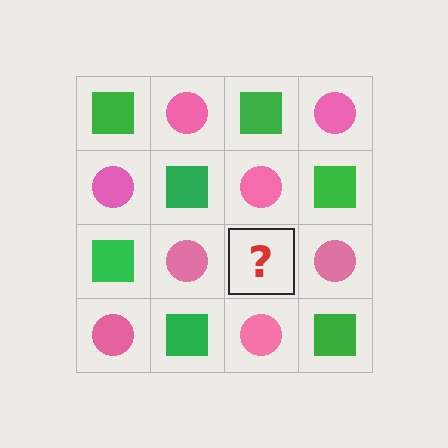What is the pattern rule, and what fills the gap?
The rule is that it alternates green square and pink circle in a checkerboard pattern. The gap should be filled with a green square.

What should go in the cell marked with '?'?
The missing cell should contain a green square.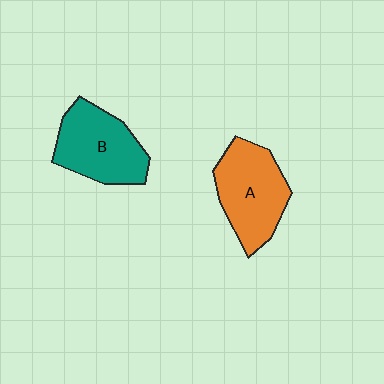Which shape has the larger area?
Shape A (orange).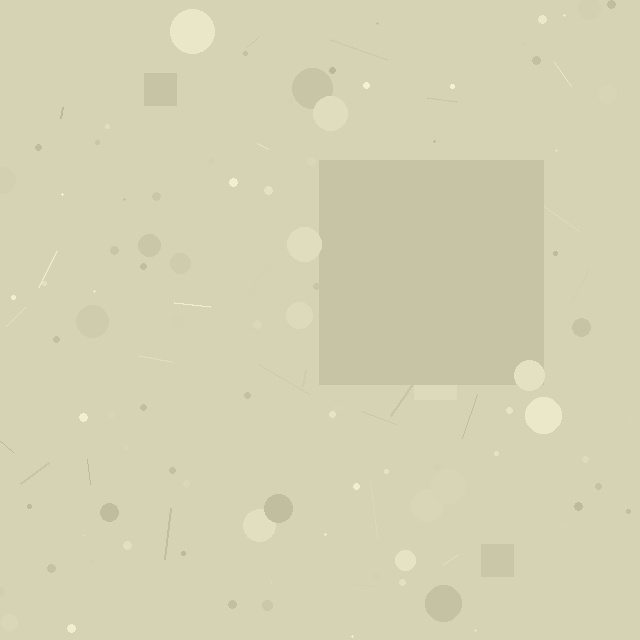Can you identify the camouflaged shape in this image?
The camouflaged shape is a square.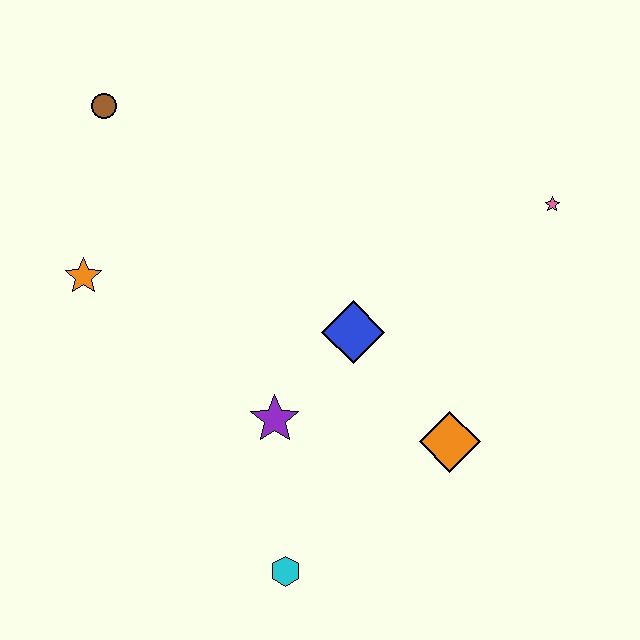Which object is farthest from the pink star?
The orange star is farthest from the pink star.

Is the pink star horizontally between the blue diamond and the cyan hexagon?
No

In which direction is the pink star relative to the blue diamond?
The pink star is to the right of the blue diamond.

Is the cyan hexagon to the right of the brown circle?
Yes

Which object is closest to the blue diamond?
The purple star is closest to the blue diamond.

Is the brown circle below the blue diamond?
No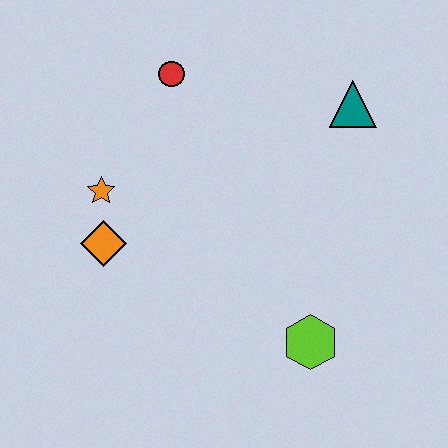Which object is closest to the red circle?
The orange star is closest to the red circle.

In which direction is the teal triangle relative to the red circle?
The teal triangle is to the right of the red circle.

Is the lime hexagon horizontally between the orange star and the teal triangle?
Yes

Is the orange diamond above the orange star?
No